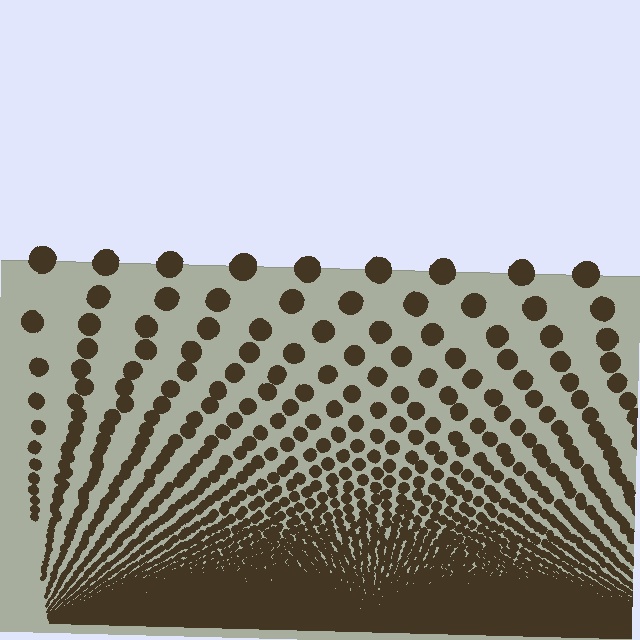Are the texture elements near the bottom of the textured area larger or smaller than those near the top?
Smaller. The gradient is inverted — elements near the bottom are smaller and denser.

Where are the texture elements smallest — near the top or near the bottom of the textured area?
Near the bottom.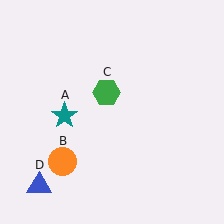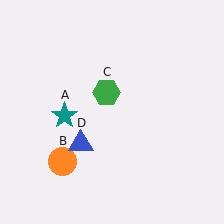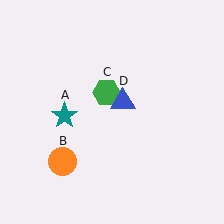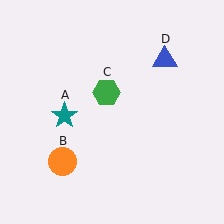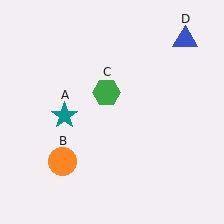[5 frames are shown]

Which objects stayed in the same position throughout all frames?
Teal star (object A) and orange circle (object B) and green hexagon (object C) remained stationary.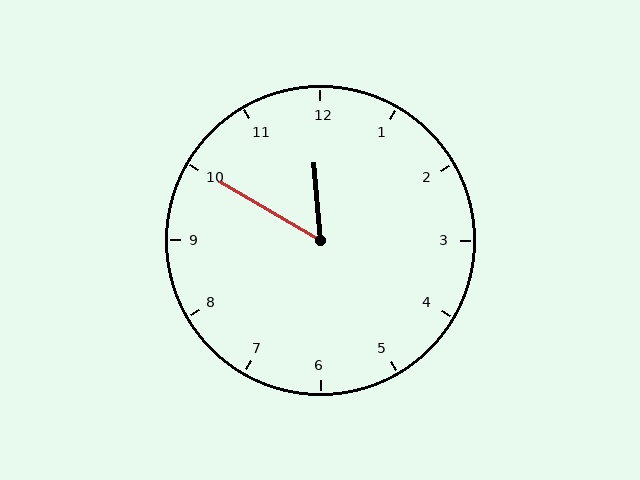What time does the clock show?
11:50.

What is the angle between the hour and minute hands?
Approximately 55 degrees.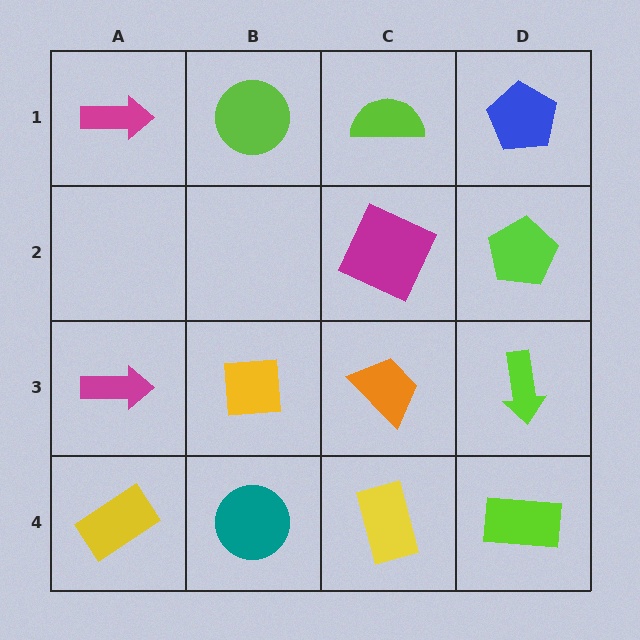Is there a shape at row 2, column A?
No, that cell is empty.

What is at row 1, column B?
A lime circle.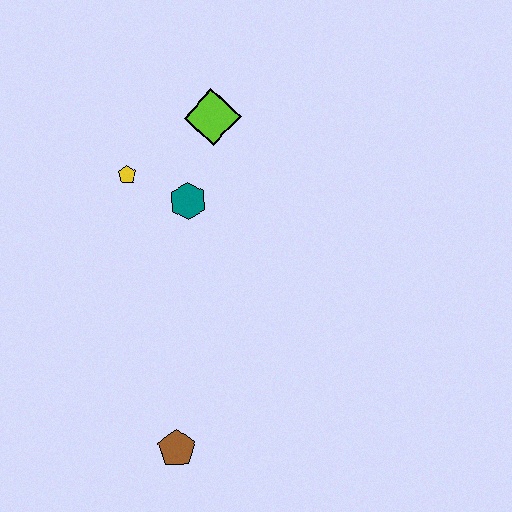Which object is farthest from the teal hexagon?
The brown pentagon is farthest from the teal hexagon.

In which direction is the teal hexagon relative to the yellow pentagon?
The teal hexagon is to the right of the yellow pentagon.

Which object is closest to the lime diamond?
The teal hexagon is closest to the lime diamond.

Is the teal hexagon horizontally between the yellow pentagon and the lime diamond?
Yes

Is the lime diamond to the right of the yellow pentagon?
Yes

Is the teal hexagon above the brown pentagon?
Yes